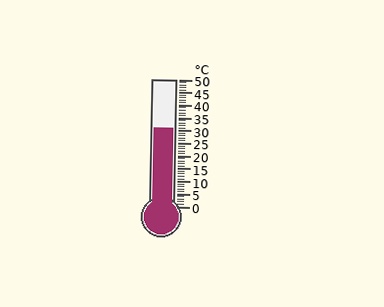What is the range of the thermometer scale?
The thermometer scale ranges from 0°C to 50°C.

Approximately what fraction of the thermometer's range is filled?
The thermometer is filled to approximately 60% of its range.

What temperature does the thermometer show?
The thermometer shows approximately 31°C.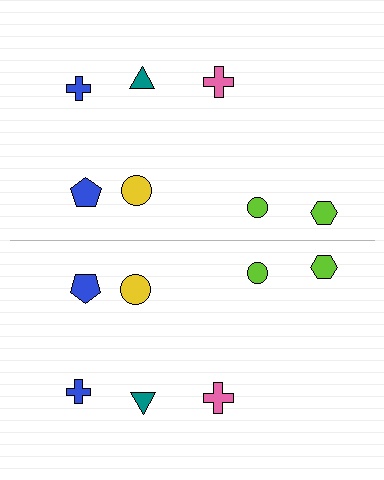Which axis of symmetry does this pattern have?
The pattern has a horizontal axis of symmetry running through the center of the image.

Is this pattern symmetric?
Yes, this pattern has bilateral (reflection) symmetry.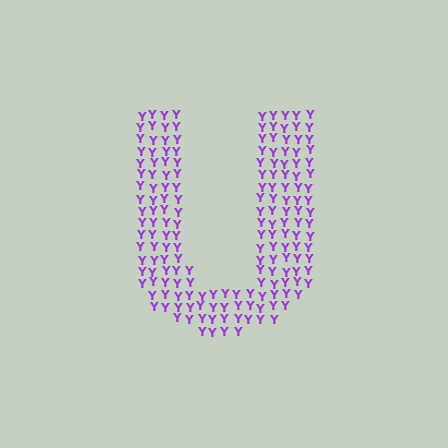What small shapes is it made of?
It is made of small letter Y's.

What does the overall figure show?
The overall figure shows the letter U.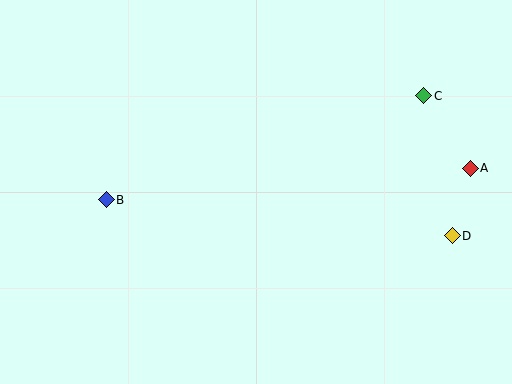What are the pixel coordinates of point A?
Point A is at (470, 168).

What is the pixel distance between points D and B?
The distance between D and B is 348 pixels.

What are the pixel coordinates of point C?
Point C is at (424, 96).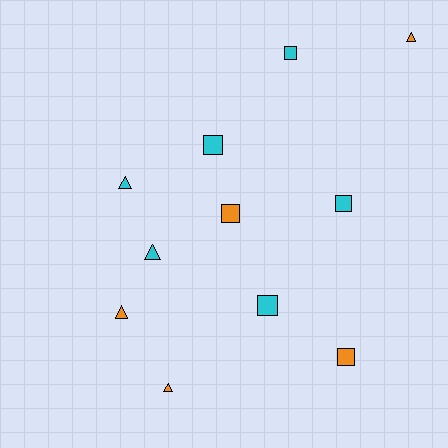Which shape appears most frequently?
Square, with 6 objects.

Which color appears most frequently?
Cyan, with 6 objects.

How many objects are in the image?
There are 11 objects.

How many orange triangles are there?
There are 3 orange triangles.